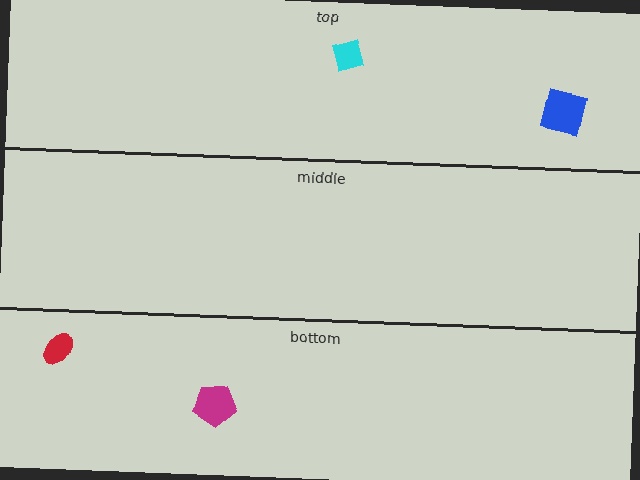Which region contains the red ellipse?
The bottom region.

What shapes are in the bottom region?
The magenta pentagon, the red ellipse.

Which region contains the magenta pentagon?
The bottom region.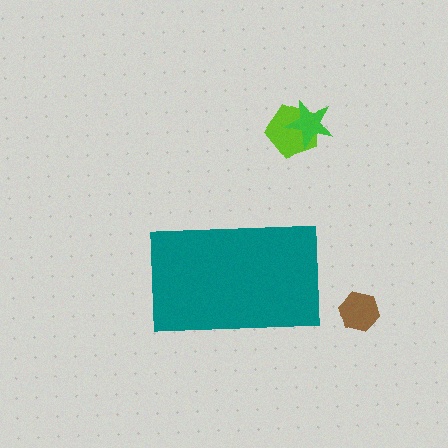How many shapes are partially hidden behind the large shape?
0 shapes are partially hidden.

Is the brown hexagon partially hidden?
No, the brown hexagon is fully visible.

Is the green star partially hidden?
No, the green star is fully visible.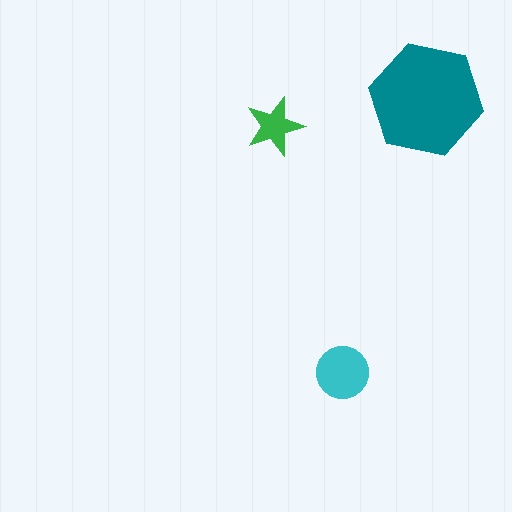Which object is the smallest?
The green star.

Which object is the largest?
The teal hexagon.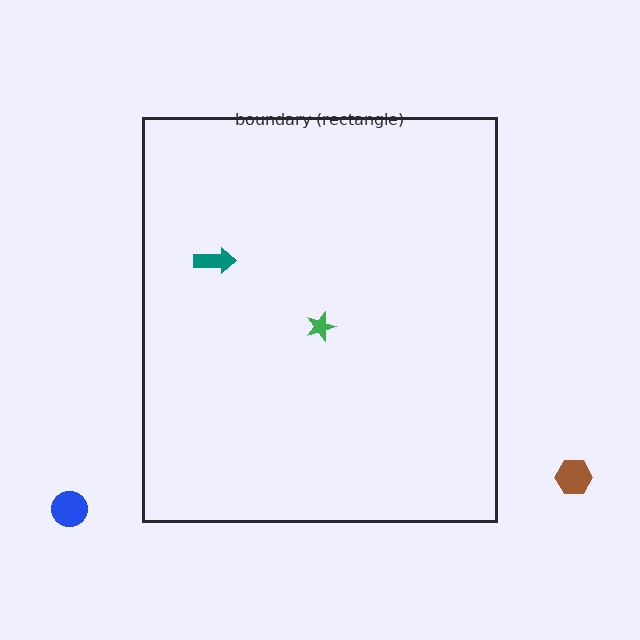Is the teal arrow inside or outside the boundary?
Inside.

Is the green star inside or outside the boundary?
Inside.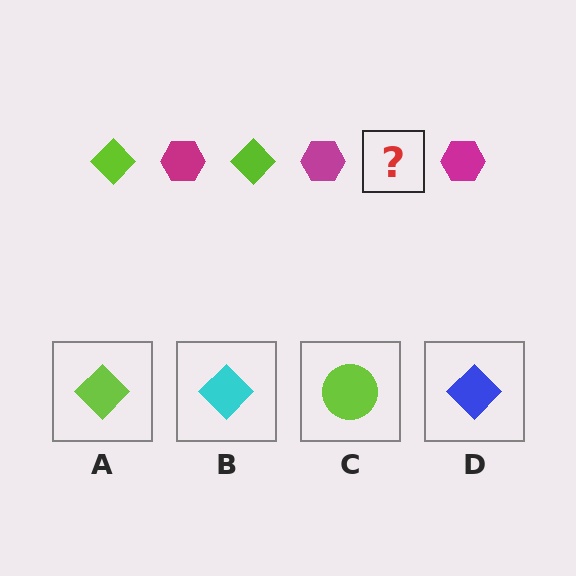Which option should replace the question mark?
Option A.